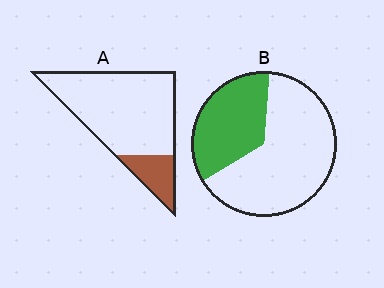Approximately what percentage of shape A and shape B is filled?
A is approximately 20% and B is approximately 35%.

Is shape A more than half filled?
No.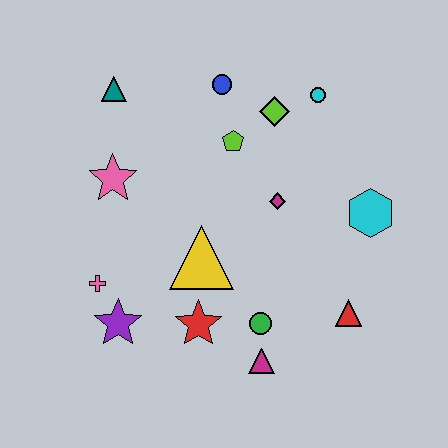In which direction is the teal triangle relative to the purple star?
The teal triangle is above the purple star.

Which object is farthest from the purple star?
The cyan circle is farthest from the purple star.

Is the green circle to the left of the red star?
No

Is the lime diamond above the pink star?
Yes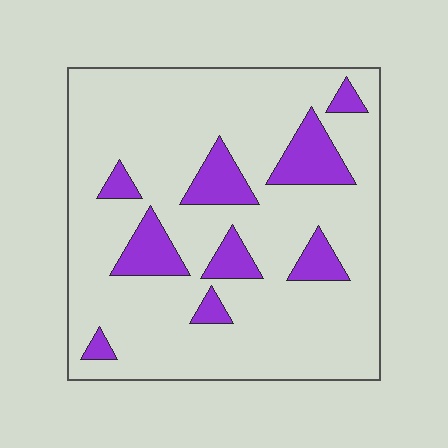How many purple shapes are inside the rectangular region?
9.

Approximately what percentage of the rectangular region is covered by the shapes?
Approximately 15%.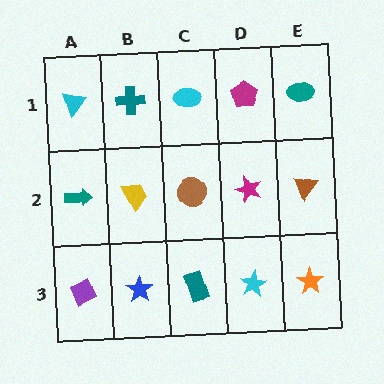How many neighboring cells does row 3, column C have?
3.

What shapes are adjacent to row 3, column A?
A teal arrow (row 2, column A), a blue star (row 3, column B).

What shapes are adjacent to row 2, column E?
A teal ellipse (row 1, column E), an orange star (row 3, column E), a magenta star (row 2, column D).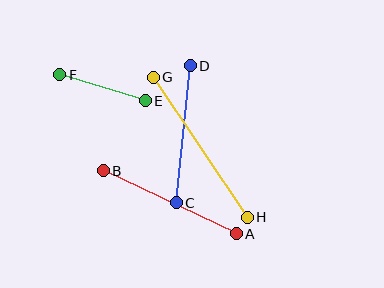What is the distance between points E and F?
The distance is approximately 89 pixels.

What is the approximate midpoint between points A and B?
The midpoint is at approximately (170, 202) pixels.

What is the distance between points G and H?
The distance is approximately 169 pixels.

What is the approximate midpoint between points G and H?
The midpoint is at approximately (200, 147) pixels.